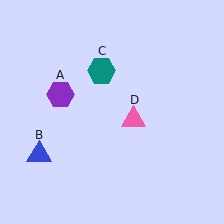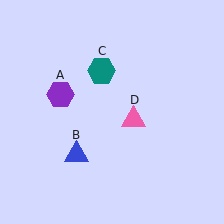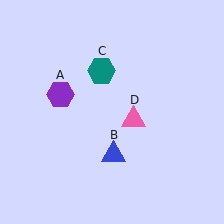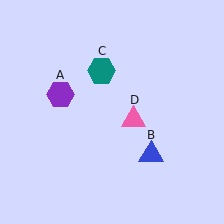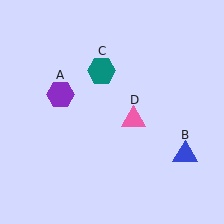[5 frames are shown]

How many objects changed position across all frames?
1 object changed position: blue triangle (object B).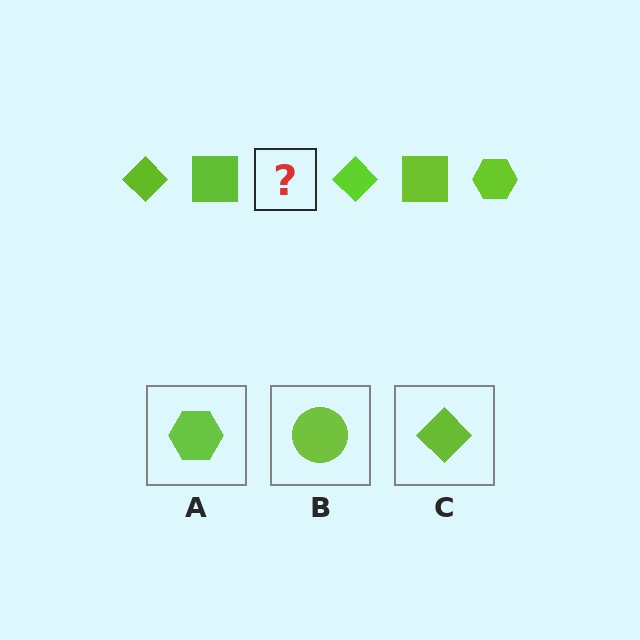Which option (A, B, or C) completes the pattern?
A.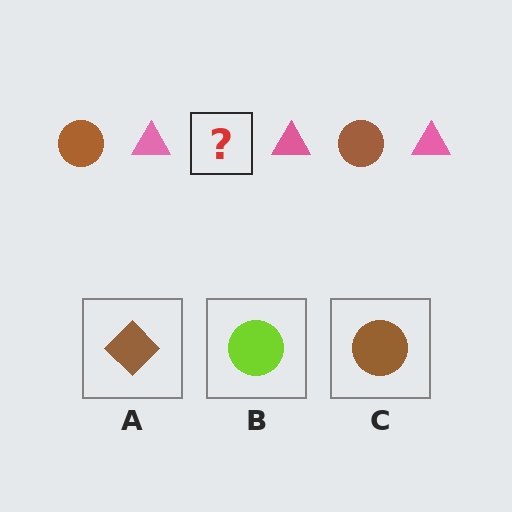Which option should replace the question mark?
Option C.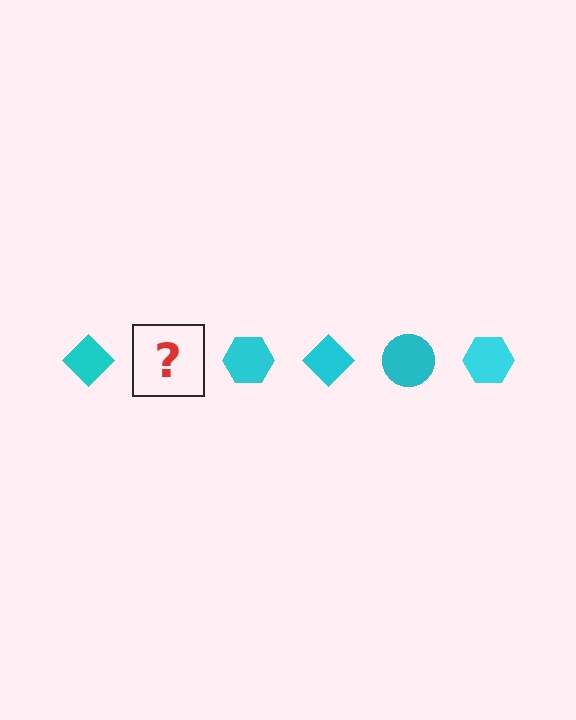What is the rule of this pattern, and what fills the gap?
The rule is that the pattern cycles through diamond, circle, hexagon shapes in cyan. The gap should be filled with a cyan circle.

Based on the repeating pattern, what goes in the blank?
The blank should be a cyan circle.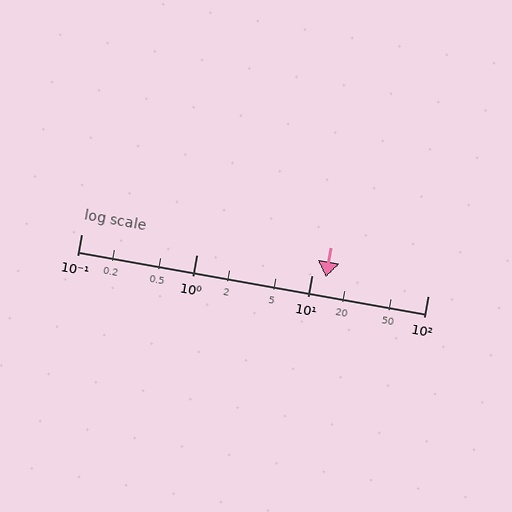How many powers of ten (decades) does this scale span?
The scale spans 3 decades, from 0.1 to 100.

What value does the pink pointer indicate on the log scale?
The pointer indicates approximately 13.